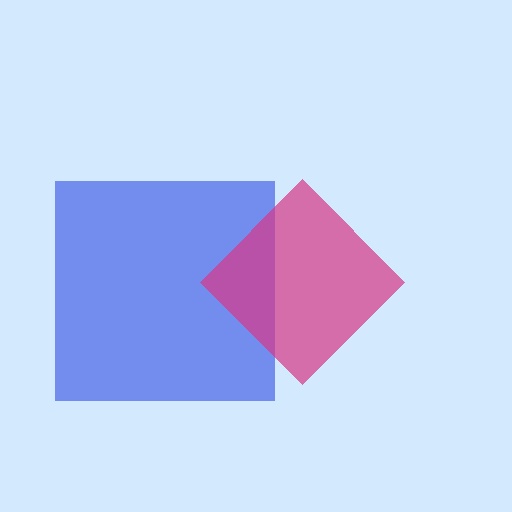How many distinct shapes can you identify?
There are 2 distinct shapes: a blue square, a magenta diamond.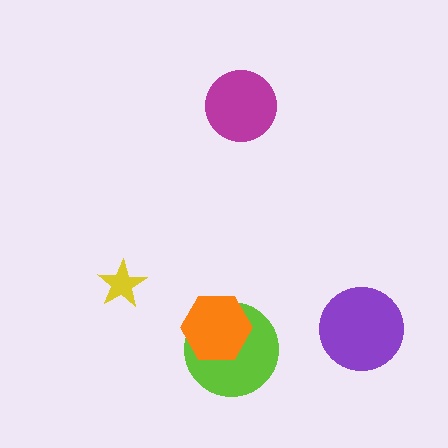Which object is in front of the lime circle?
The orange hexagon is in front of the lime circle.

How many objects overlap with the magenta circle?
0 objects overlap with the magenta circle.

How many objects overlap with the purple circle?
0 objects overlap with the purple circle.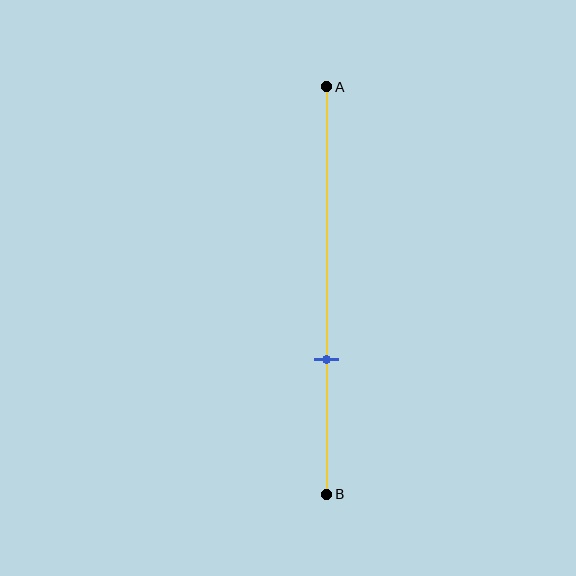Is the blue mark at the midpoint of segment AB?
No, the mark is at about 65% from A, not at the 50% midpoint.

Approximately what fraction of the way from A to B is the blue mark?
The blue mark is approximately 65% of the way from A to B.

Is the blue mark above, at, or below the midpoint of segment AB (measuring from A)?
The blue mark is below the midpoint of segment AB.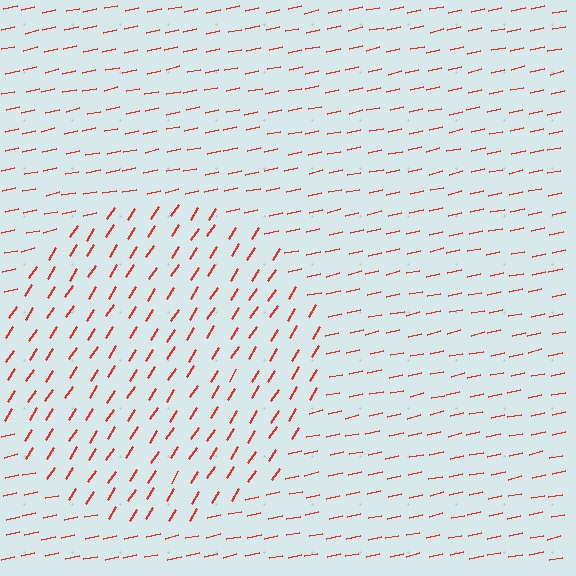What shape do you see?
I see a circle.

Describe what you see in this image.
The image is filled with small red line segments. A circle region in the image has lines oriented differently from the surrounding lines, creating a visible texture boundary.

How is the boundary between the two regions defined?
The boundary is defined purely by a change in line orientation (approximately 45 degrees difference). All lines are the same color and thickness.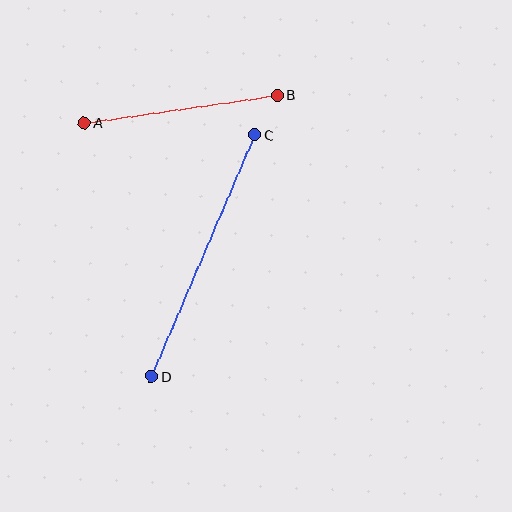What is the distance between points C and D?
The distance is approximately 263 pixels.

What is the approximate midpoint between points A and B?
The midpoint is at approximately (181, 109) pixels.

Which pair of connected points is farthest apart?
Points C and D are farthest apart.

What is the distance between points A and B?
The distance is approximately 195 pixels.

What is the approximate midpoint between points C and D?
The midpoint is at approximately (203, 256) pixels.